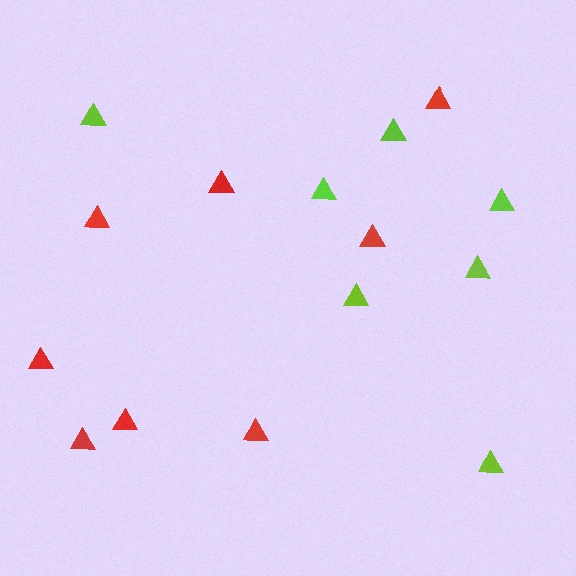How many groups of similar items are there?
There are 2 groups: one group of red triangles (8) and one group of lime triangles (7).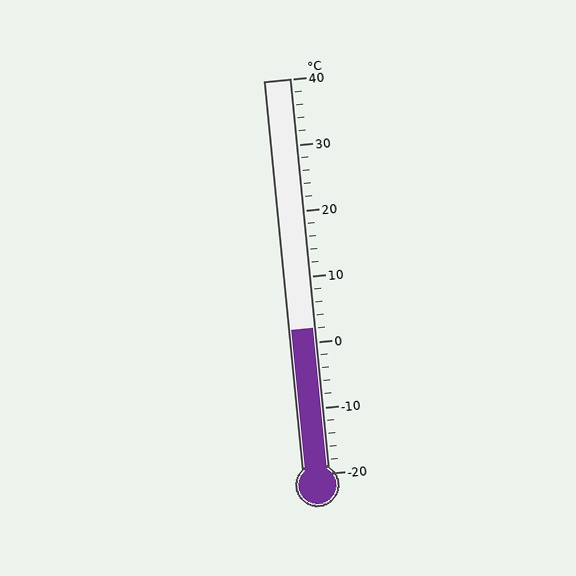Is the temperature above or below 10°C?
The temperature is below 10°C.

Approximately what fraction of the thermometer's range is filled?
The thermometer is filled to approximately 35% of its range.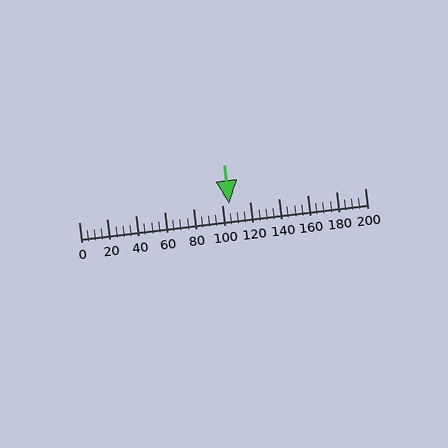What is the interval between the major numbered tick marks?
The major tick marks are spaced 20 units apart.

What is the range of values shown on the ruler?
The ruler shows values from 0 to 200.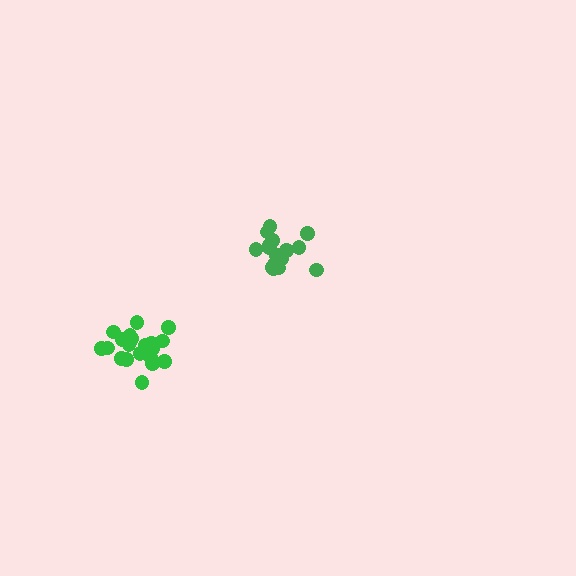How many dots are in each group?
Group 1: 16 dots, Group 2: 21 dots (37 total).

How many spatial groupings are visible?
There are 2 spatial groupings.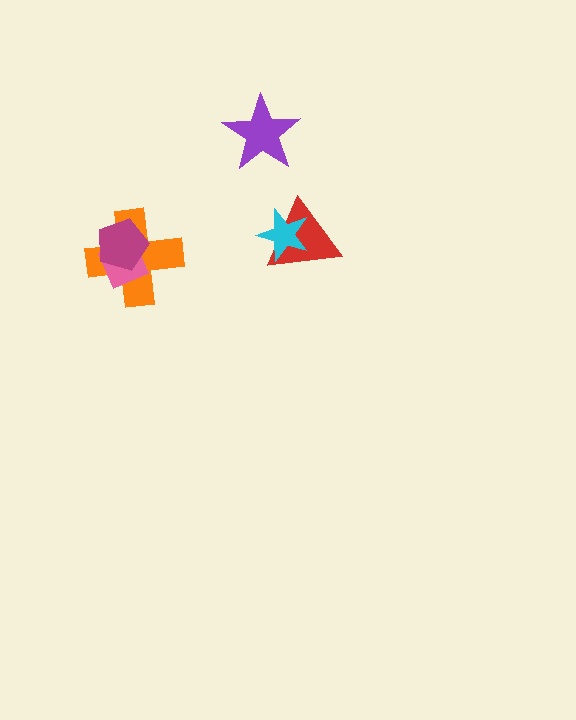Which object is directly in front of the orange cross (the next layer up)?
The pink diamond is directly in front of the orange cross.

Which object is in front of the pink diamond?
The magenta pentagon is in front of the pink diamond.